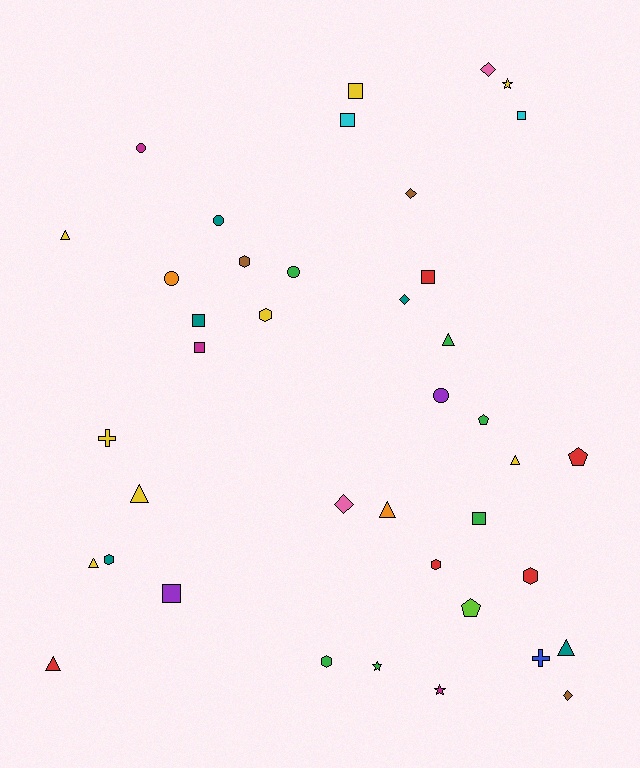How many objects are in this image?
There are 40 objects.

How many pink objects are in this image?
There are 2 pink objects.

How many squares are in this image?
There are 8 squares.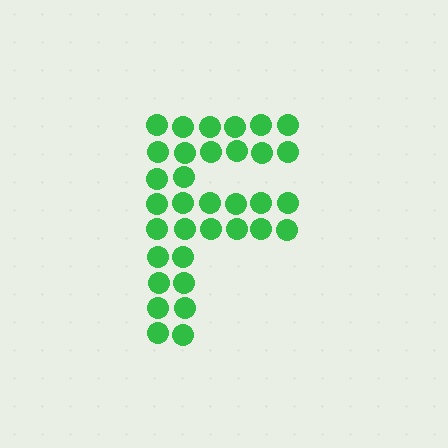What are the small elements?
The small elements are circles.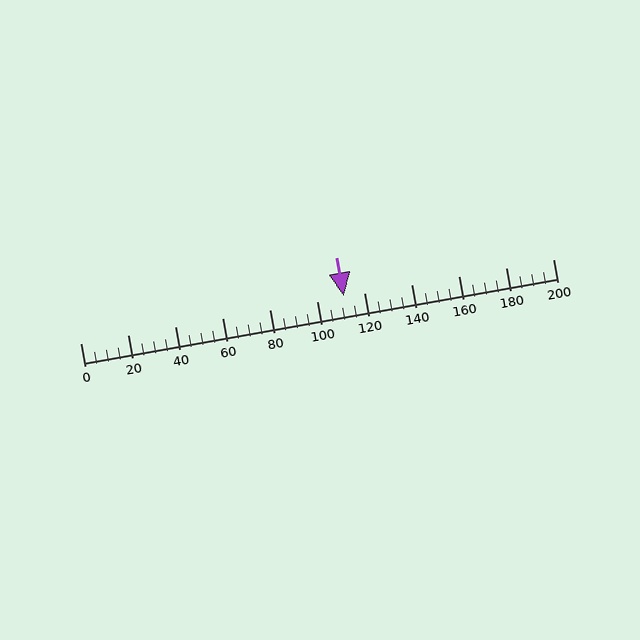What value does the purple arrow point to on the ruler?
The purple arrow points to approximately 111.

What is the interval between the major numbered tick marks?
The major tick marks are spaced 20 units apart.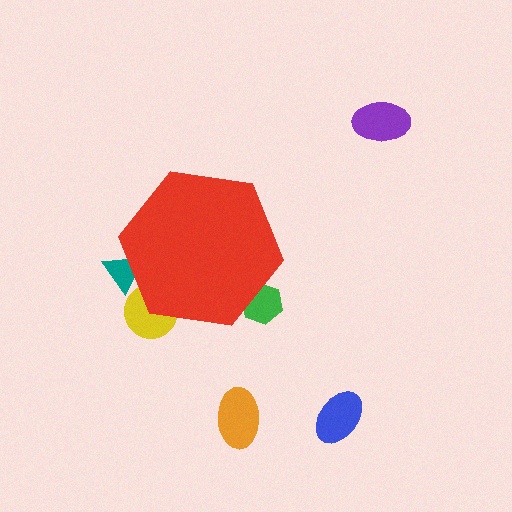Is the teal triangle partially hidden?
Yes, the teal triangle is partially hidden behind the red hexagon.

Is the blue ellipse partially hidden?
No, the blue ellipse is fully visible.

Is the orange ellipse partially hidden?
No, the orange ellipse is fully visible.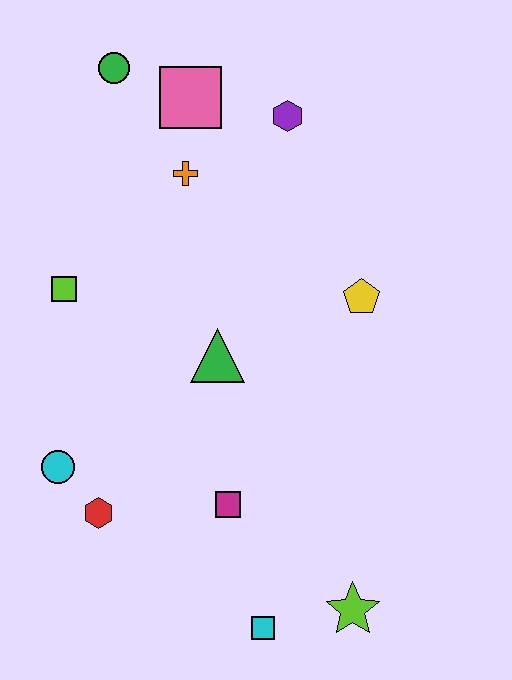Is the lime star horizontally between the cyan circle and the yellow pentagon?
Yes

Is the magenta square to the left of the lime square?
No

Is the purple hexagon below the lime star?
No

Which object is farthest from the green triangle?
The green circle is farthest from the green triangle.